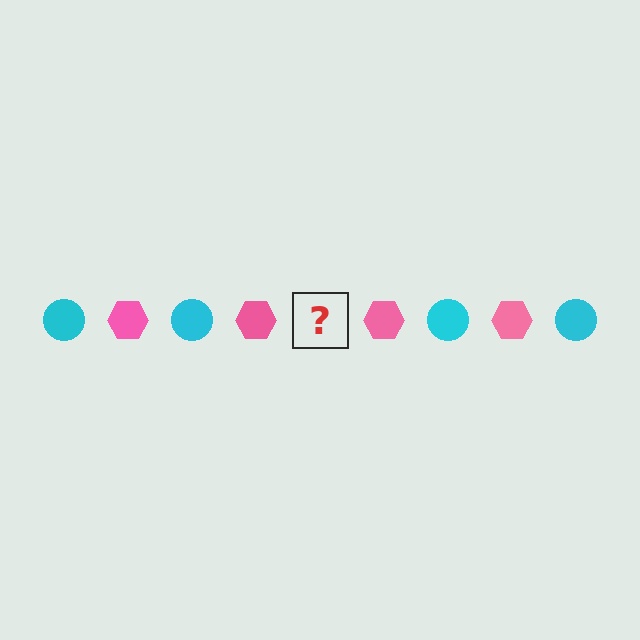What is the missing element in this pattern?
The missing element is a cyan circle.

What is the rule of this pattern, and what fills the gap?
The rule is that the pattern alternates between cyan circle and pink hexagon. The gap should be filled with a cyan circle.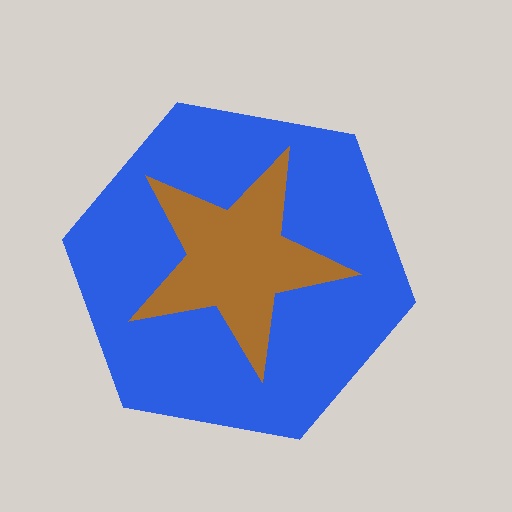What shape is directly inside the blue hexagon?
The brown star.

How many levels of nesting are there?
2.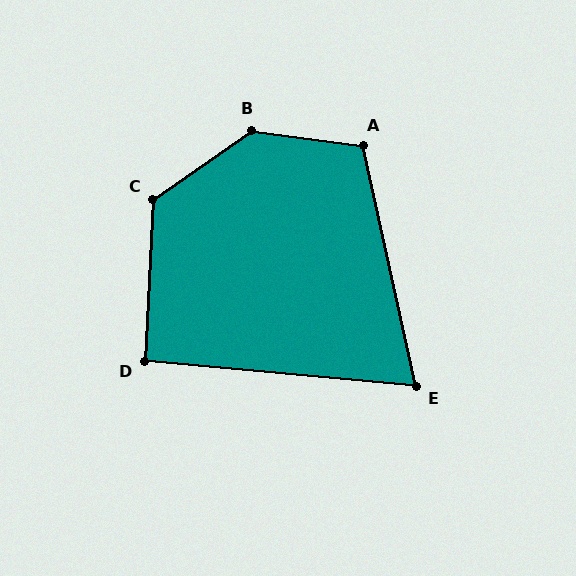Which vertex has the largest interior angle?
B, at approximately 138 degrees.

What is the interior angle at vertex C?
Approximately 128 degrees (obtuse).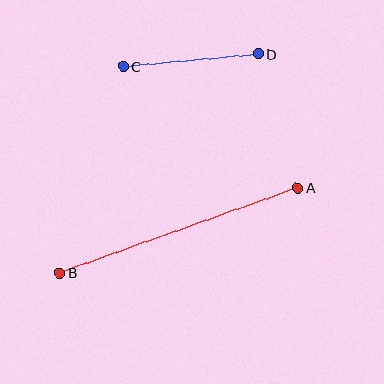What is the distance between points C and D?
The distance is approximately 135 pixels.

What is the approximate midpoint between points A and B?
The midpoint is at approximately (179, 230) pixels.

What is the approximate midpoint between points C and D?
The midpoint is at approximately (191, 60) pixels.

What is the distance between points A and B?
The distance is approximately 253 pixels.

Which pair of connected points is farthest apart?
Points A and B are farthest apart.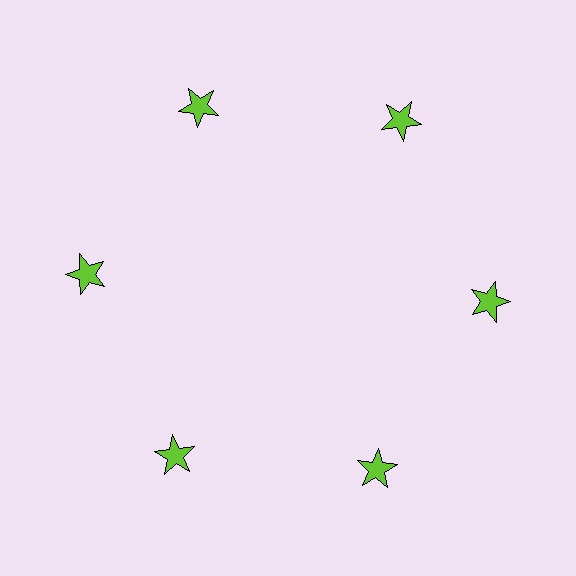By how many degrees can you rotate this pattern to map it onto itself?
The pattern maps onto itself every 60 degrees of rotation.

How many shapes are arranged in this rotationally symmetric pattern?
There are 6 shapes, arranged in 6 groups of 1.